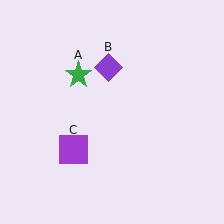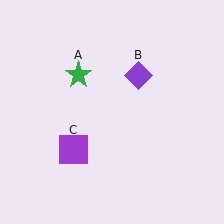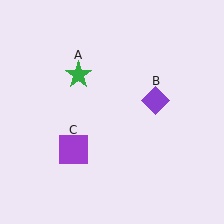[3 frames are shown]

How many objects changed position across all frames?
1 object changed position: purple diamond (object B).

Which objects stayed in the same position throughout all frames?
Green star (object A) and purple square (object C) remained stationary.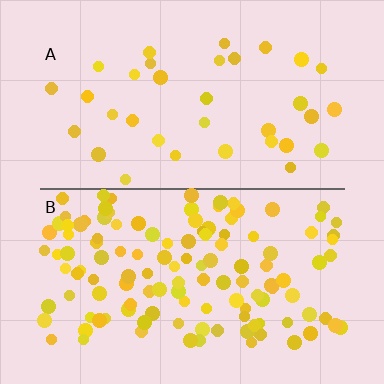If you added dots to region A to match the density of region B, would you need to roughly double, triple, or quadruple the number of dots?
Approximately quadruple.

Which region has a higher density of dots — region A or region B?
B (the bottom).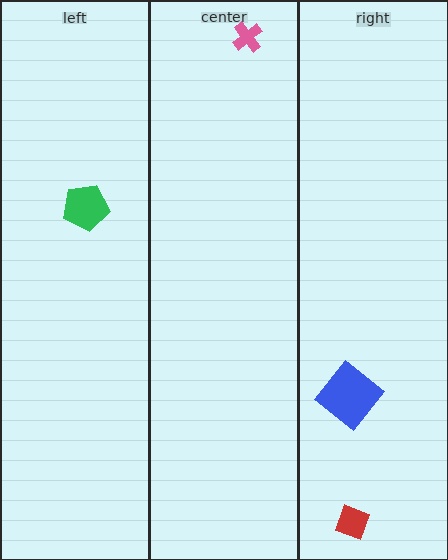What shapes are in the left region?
The green pentagon.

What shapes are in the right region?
The red diamond, the blue diamond.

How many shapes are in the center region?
1.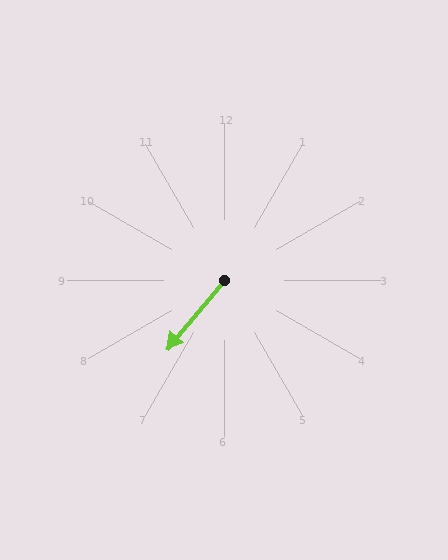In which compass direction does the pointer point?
Southwest.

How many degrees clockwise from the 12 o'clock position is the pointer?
Approximately 220 degrees.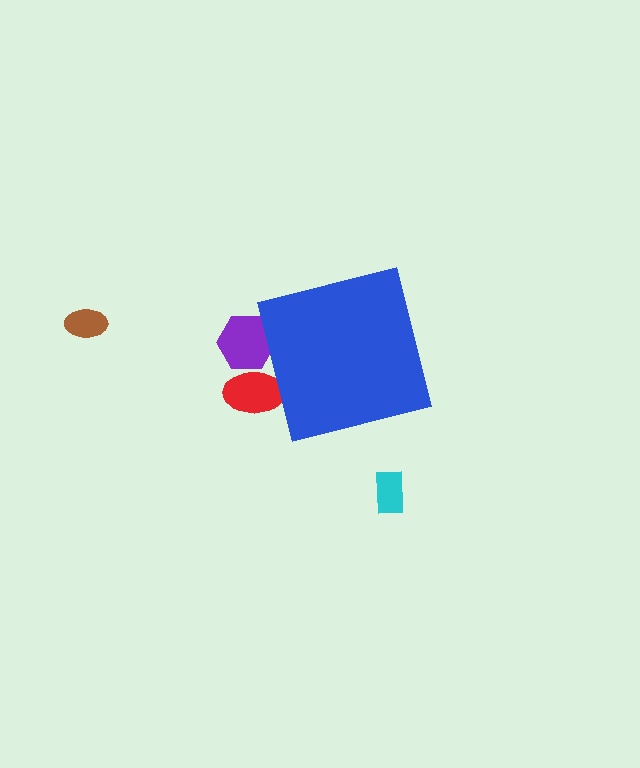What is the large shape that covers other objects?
A blue square.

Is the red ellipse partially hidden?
Yes, the red ellipse is partially hidden behind the blue square.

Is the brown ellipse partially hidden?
No, the brown ellipse is fully visible.